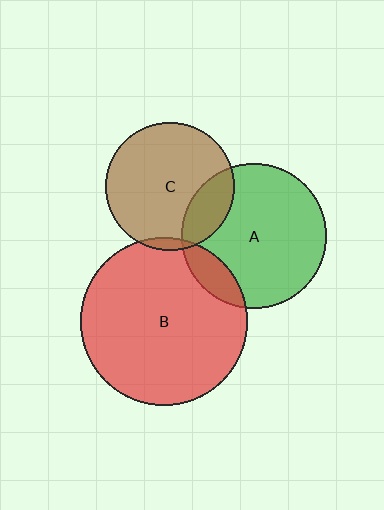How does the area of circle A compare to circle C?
Approximately 1.3 times.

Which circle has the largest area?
Circle B (red).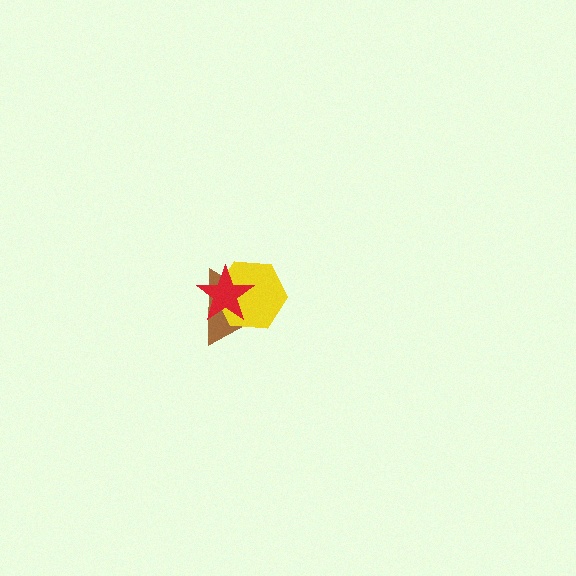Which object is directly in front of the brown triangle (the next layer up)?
The yellow hexagon is directly in front of the brown triangle.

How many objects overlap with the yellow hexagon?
2 objects overlap with the yellow hexagon.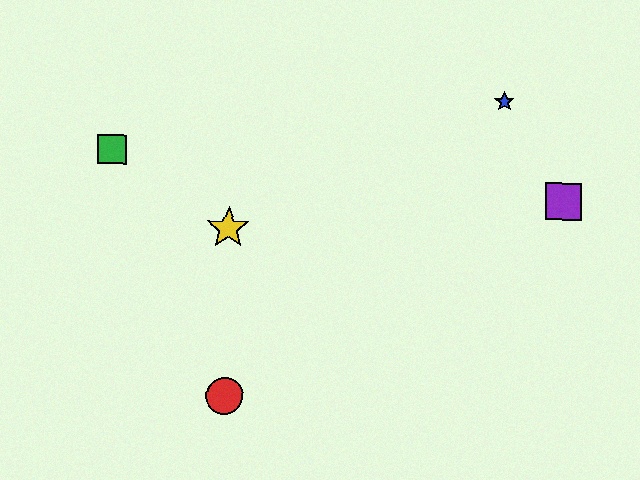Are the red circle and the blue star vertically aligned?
No, the red circle is at x≈224 and the blue star is at x≈505.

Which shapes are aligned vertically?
The red circle, the yellow star are aligned vertically.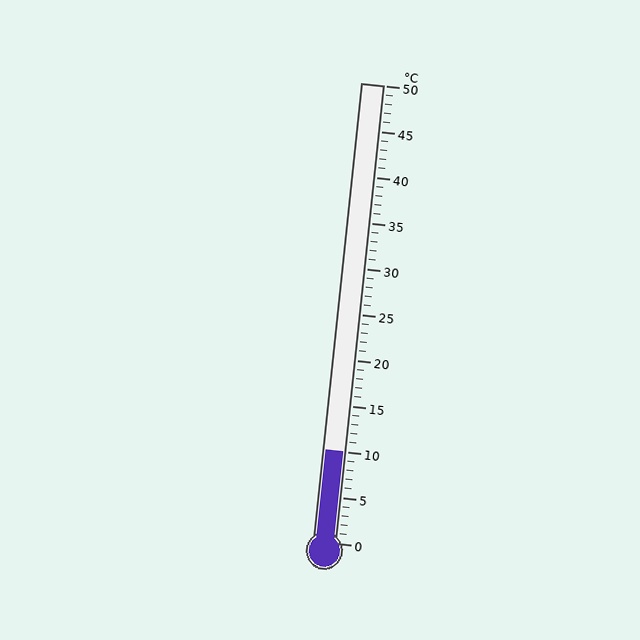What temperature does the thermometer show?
The thermometer shows approximately 10°C.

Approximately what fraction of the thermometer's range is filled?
The thermometer is filled to approximately 20% of its range.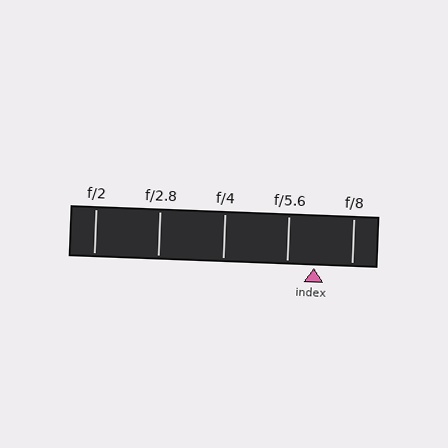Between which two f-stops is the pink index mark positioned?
The index mark is between f/5.6 and f/8.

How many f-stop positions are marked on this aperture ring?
There are 5 f-stop positions marked.